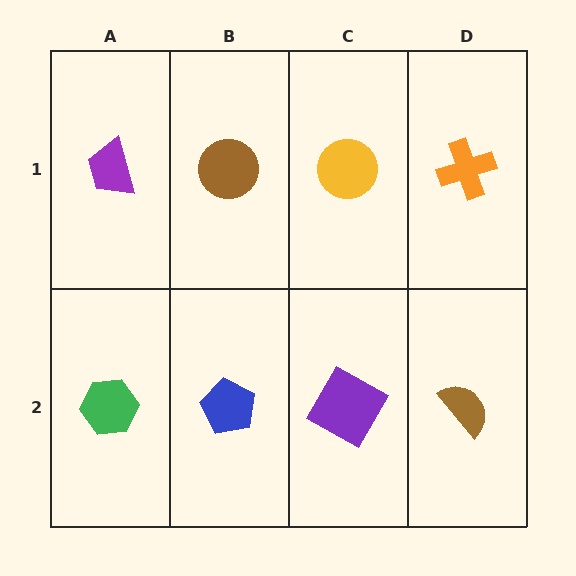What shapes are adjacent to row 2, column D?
An orange cross (row 1, column D), a purple square (row 2, column C).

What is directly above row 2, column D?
An orange cross.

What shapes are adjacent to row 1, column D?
A brown semicircle (row 2, column D), a yellow circle (row 1, column C).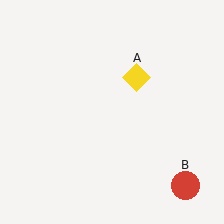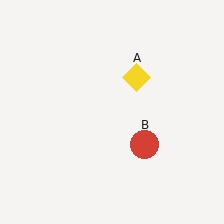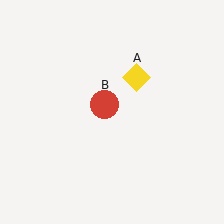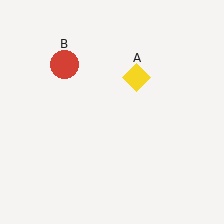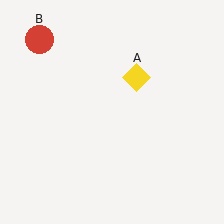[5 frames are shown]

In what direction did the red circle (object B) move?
The red circle (object B) moved up and to the left.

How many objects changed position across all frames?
1 object changed position: red circle (object B).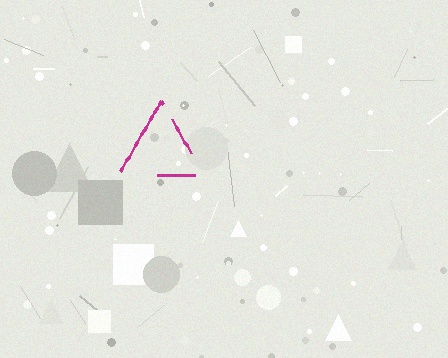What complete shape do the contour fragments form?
The contour fragments form a triangle.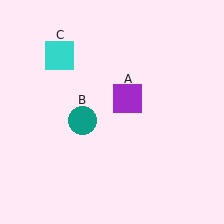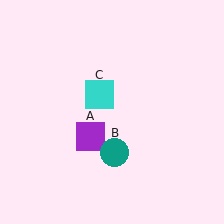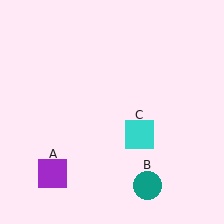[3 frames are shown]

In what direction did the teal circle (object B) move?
The teal circle (object B) moved down and to the right.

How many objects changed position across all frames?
3 objects changed position: purple square (object A), teal circle (object B), cyan square (object C).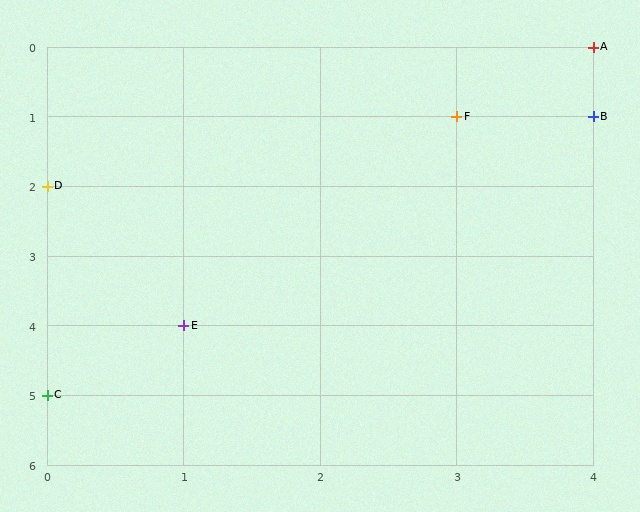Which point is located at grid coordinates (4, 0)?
Point A is at (4, 0).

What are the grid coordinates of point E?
Point E is at grid coordinates (1, 4).